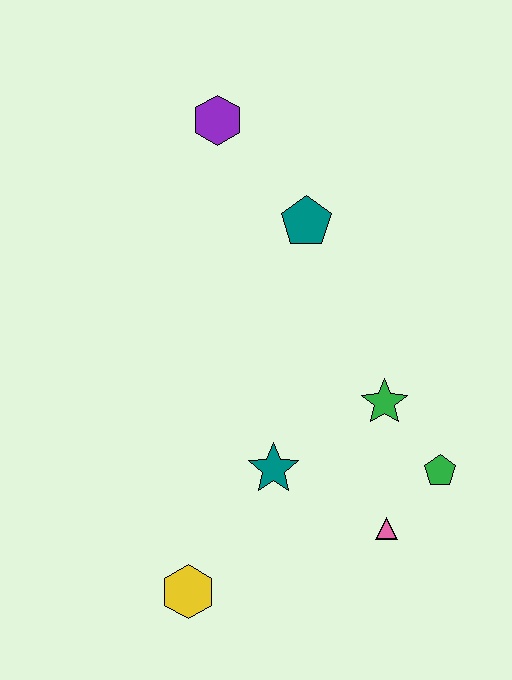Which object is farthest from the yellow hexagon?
The purple hexagon is farthest from the yellow hexagon.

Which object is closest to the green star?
The green pentagon is closest to the green star.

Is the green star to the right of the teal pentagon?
Yes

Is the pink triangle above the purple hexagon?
No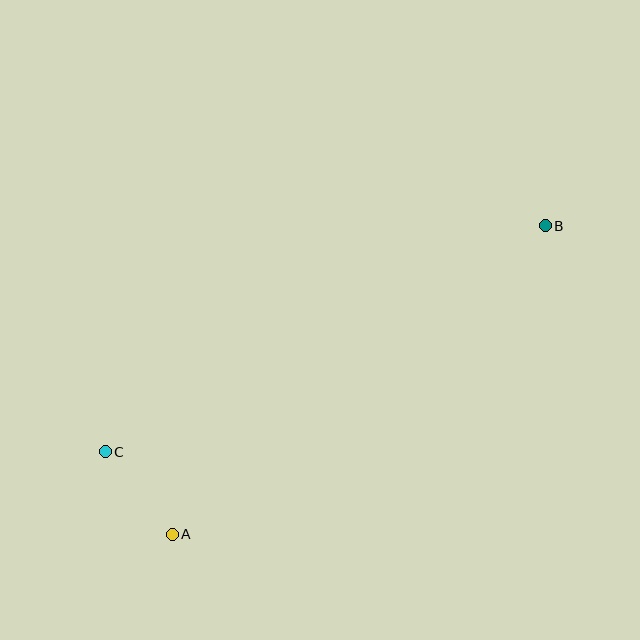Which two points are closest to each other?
Points A and C are closest to each other.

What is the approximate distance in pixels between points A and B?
The distance between A and B is approximately 484 pixels.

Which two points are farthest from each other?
Points B and C are farthest from each other.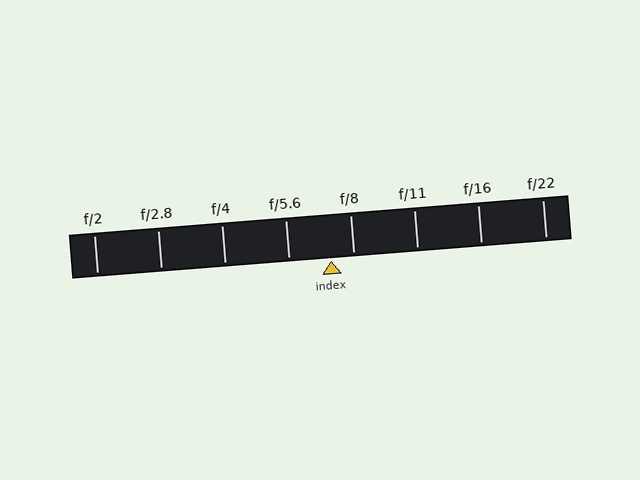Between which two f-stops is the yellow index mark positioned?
The index mark is between f/5.6 and f/8.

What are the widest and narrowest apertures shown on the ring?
The widest aperture shown is f/2 and the narrowest is f/22.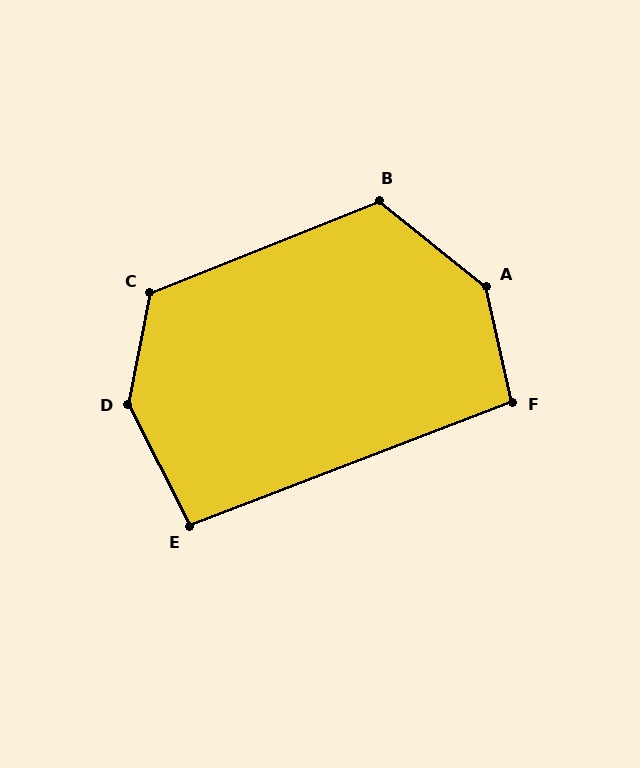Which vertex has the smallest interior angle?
E, at approximately 96 degrees.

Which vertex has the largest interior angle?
D, at approximately 142 degrees.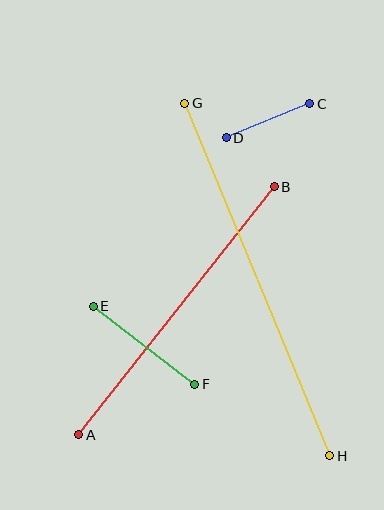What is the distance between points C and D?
The distance is approximately 90 pixels.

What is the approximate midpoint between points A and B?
The midpoint is at approximately (176, 311) pixels.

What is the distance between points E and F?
The distance is approximately 128 pixels.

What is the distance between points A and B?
The distance is approximately 316 pixels.